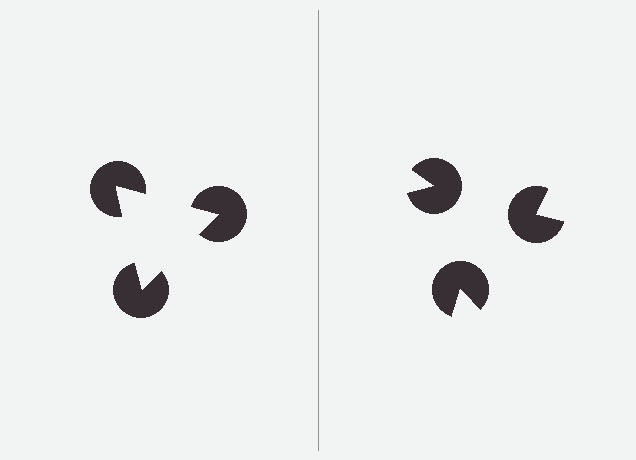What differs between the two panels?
The pac-man discs are positioned identically on both sides; only the wedge orientations differ. On the left they align to a triangle; on the right they are misaligned.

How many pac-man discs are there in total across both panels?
6 — 3 on each side.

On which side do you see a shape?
An illusory triangle appears on the left side. On the right side the wedge cuts are rotated, so no coherent shape forms.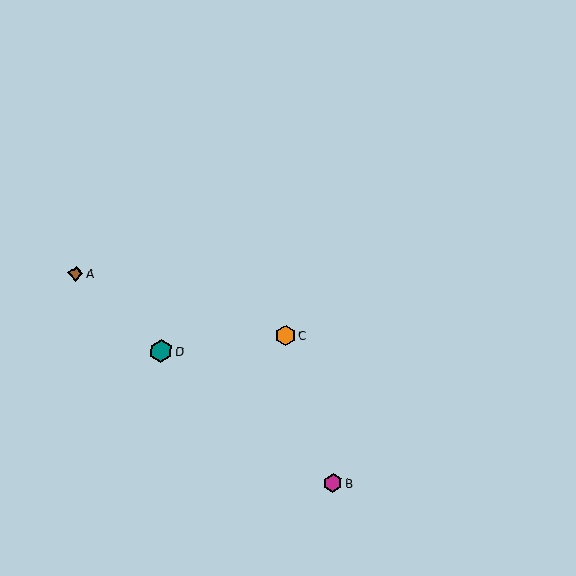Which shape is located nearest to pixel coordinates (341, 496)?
The magenta hexagon (labeled B) at (333, 483) is nearest to that location.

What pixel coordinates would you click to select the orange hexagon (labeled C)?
Click at (285, 335) to select the orange hexagon C.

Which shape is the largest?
The teal hexagon (labeled D) is the largest.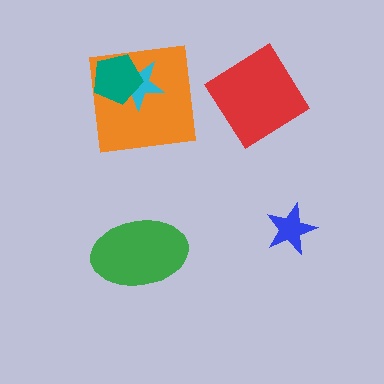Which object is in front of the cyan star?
The teal pentagon is in front of the cyan star.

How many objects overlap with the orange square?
2 objects overlap with the orange square.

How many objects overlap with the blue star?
0 objects overlap with the blue star.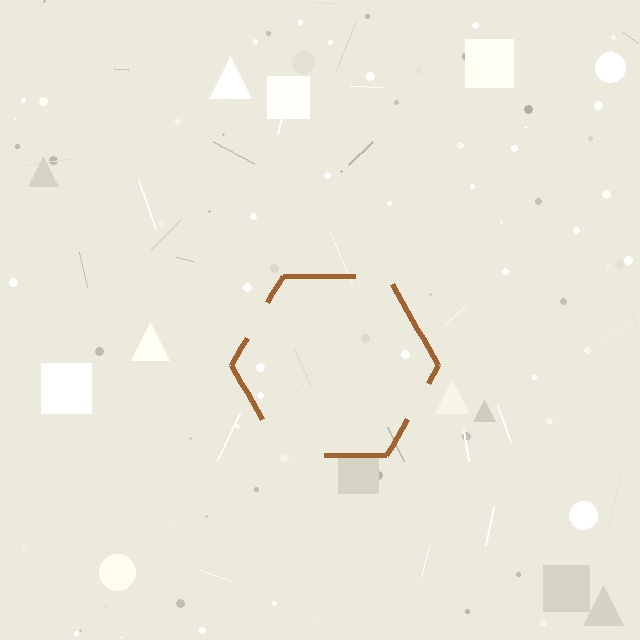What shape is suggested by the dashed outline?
The dashed outline suggests a hexagon.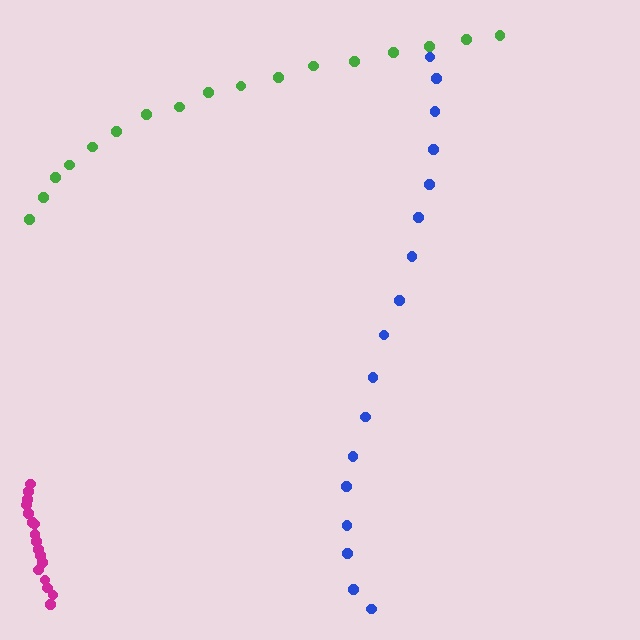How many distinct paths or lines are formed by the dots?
There are 3 distinct paths.